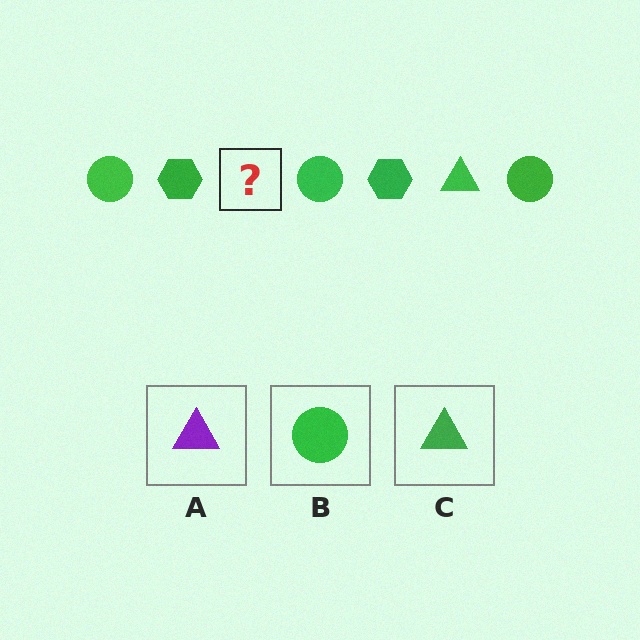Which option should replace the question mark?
Option C.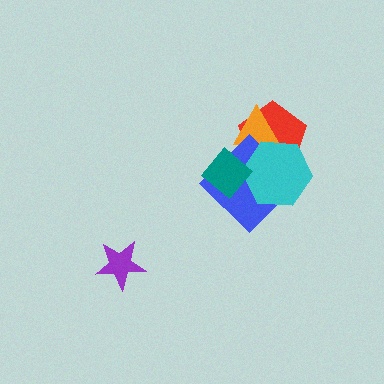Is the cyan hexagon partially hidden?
Yes, it is partially covered by another shape.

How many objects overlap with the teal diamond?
2 objects overlap with the teal diamond.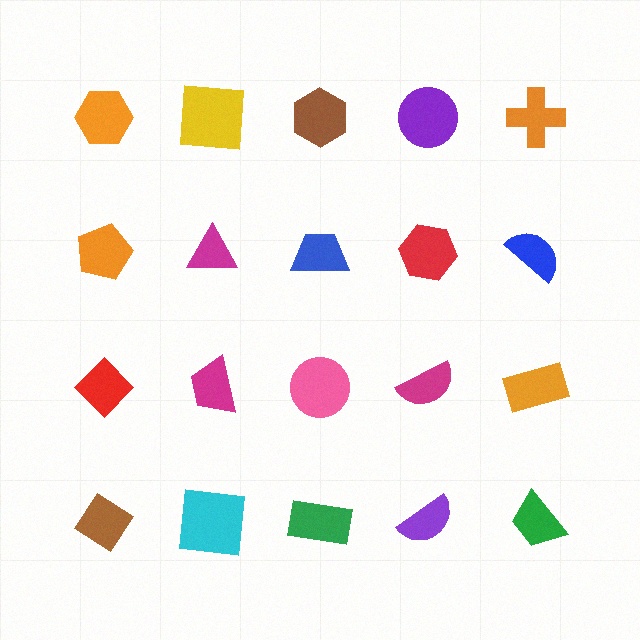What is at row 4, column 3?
A green rectangle.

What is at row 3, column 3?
A pink circle.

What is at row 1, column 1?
An orange hexagon.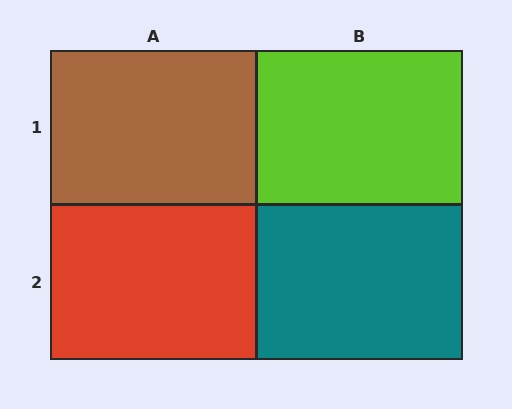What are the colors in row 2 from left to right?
Red, teal.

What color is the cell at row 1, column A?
Brown.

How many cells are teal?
1 cell is teal.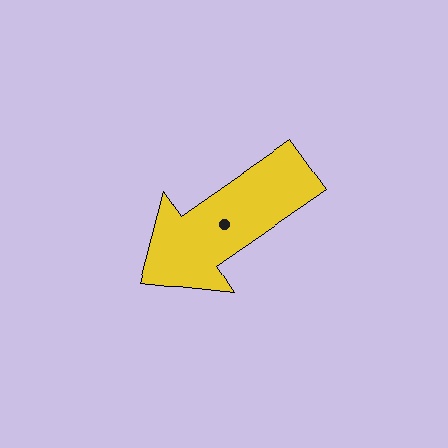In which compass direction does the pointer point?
Southwest.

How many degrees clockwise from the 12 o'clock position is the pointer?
Approximately 235 degrees.